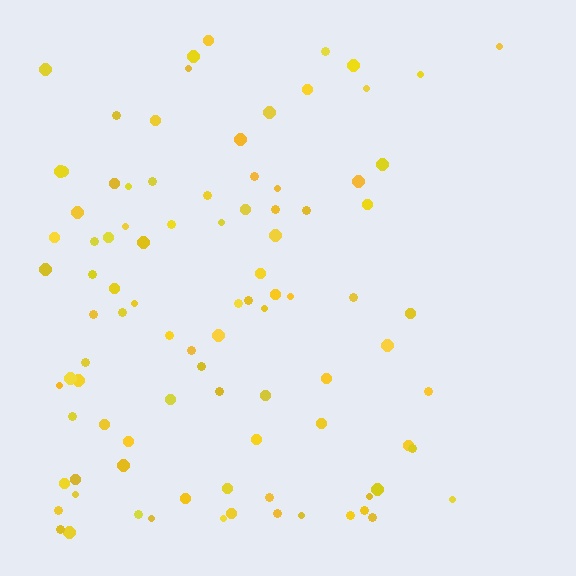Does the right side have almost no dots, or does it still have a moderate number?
Still a moderate number, just noticeably fewer than the left.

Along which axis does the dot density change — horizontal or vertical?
Horizontal.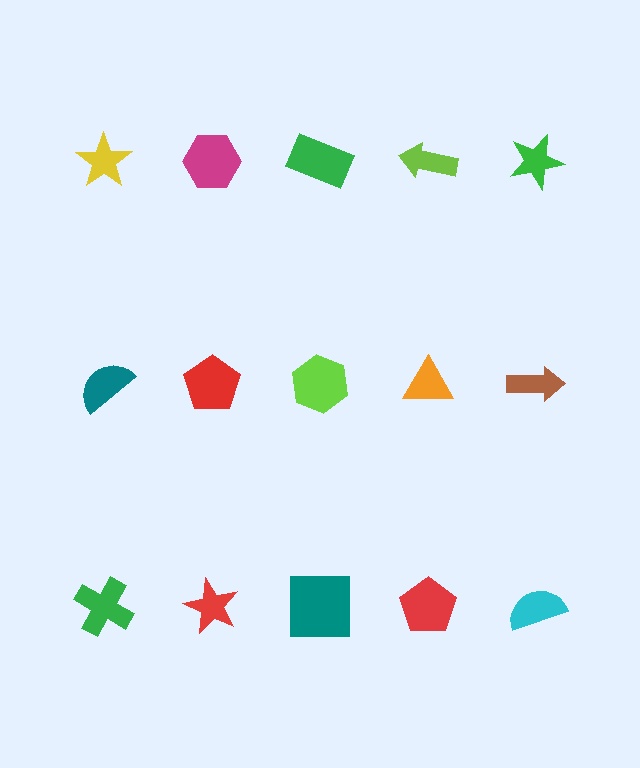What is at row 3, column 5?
A cyan semicircle.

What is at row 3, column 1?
A green cross.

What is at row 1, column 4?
A lime arrow.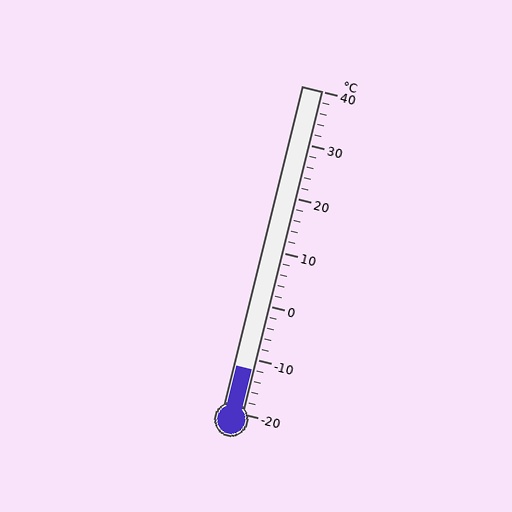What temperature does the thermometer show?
The thermometer shows approximately -12°C.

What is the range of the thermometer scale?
The thermometer scale ranges from -20°C to 40°C.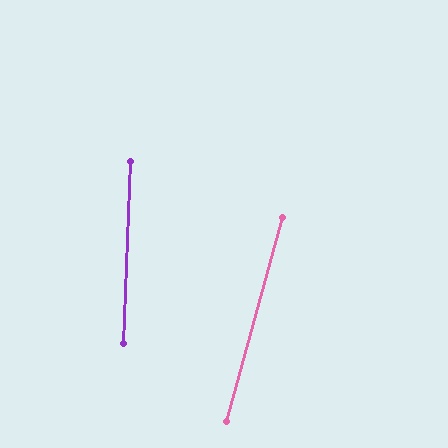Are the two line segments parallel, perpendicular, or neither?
Neither parallel nor perpendicular — they differ by about 13°.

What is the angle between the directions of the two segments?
Approximately 13 degrees.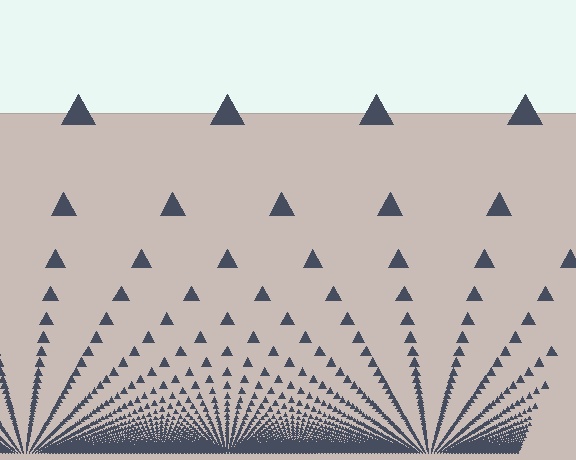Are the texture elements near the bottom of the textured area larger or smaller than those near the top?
Smaller. The gradient is inverted — elements near the bottom are smaller and denser.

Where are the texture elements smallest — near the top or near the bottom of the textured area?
Near the bottom.